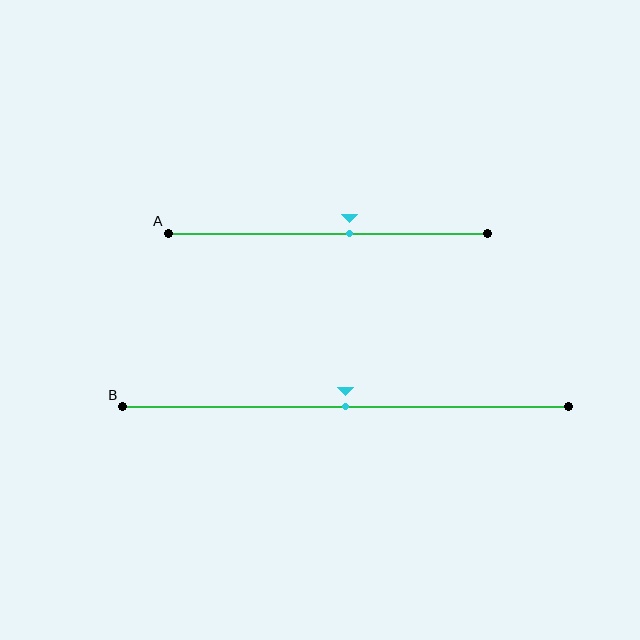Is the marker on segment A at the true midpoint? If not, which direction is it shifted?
No, the marker on segment A is shifted to the right by about 7% of the segment length.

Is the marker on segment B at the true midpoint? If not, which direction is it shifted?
Yes, the marker on segment B is at the true midpoint.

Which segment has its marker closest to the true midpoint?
Segment B has its marker closest to the true midpoint.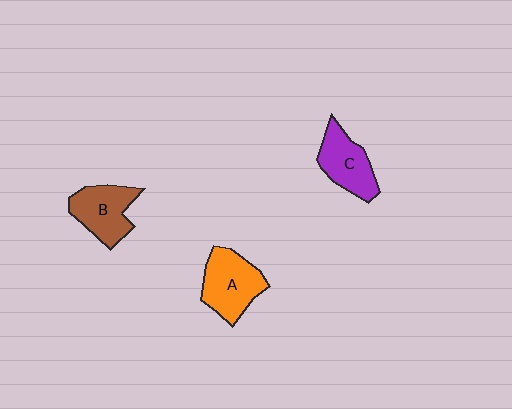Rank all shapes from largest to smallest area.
From largest to smallest: A (orange), B (brown), C (purple).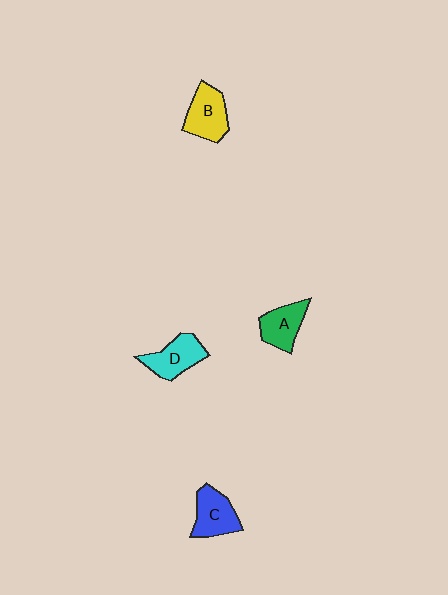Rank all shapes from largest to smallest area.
From largest to smallest: B (yellow), D (cyan), C (blue), A (green).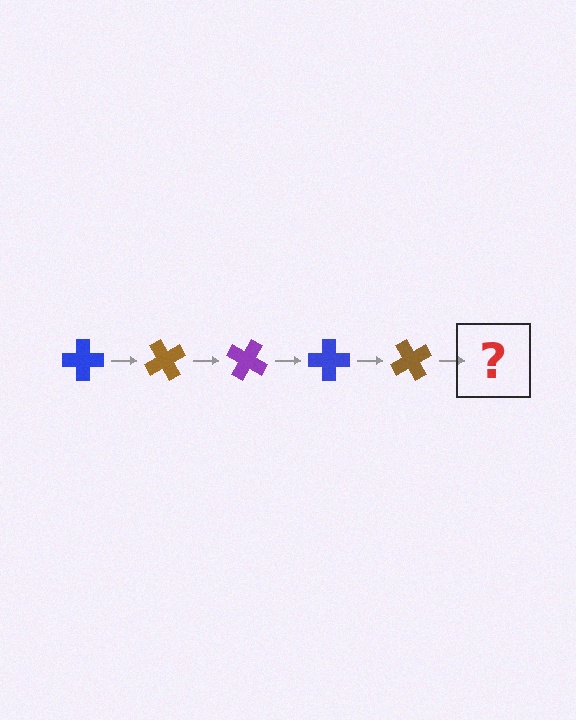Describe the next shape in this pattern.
It should be a purple cross, rotated 300 degrees from the start.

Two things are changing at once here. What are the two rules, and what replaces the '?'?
The two rules are that it rotates 60 degrees each step and the color cycles through blue, brown, and purple. The '?' should be a purple cross, rotated 300 degrees from the start.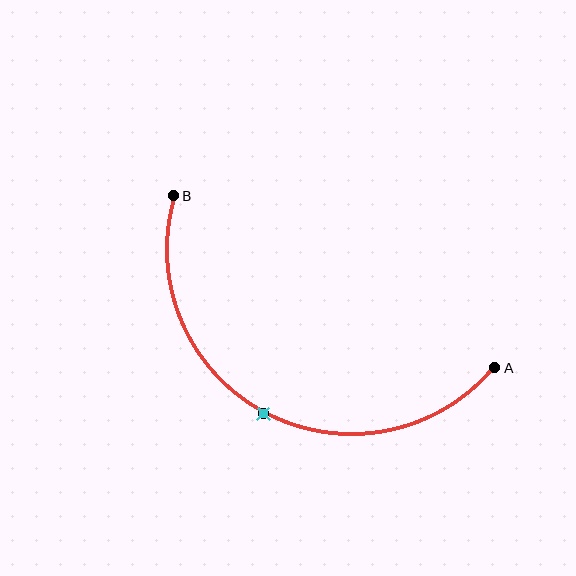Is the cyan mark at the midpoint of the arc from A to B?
Yes. The cyan mark lies on the arc at equal arc-length from both A and B — it is the arc midpoint.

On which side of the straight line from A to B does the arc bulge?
The arc bulges below the straight line connecting A and B.